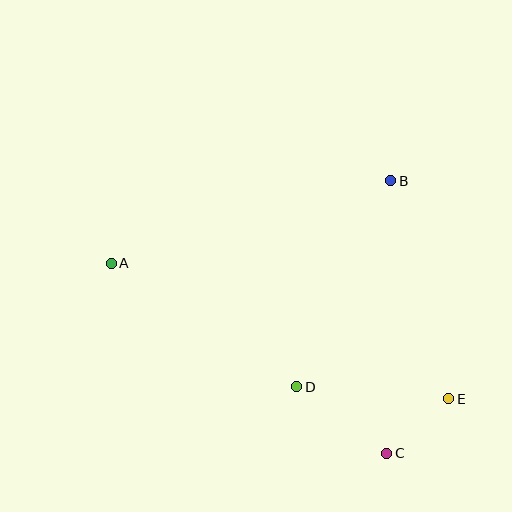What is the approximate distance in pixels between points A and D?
The distance between A and D is approximately 223 pixels.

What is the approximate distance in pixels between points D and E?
The distance between D and E is approximately 153 pixels.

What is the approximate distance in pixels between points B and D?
The distance between B and D is approximately 227 pixels.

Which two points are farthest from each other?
Points A and E are farthest from each other.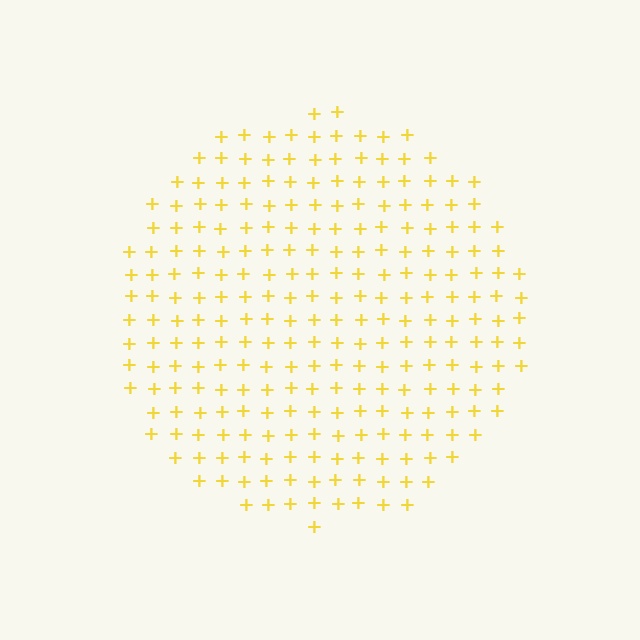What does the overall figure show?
The overall figure shows a circle.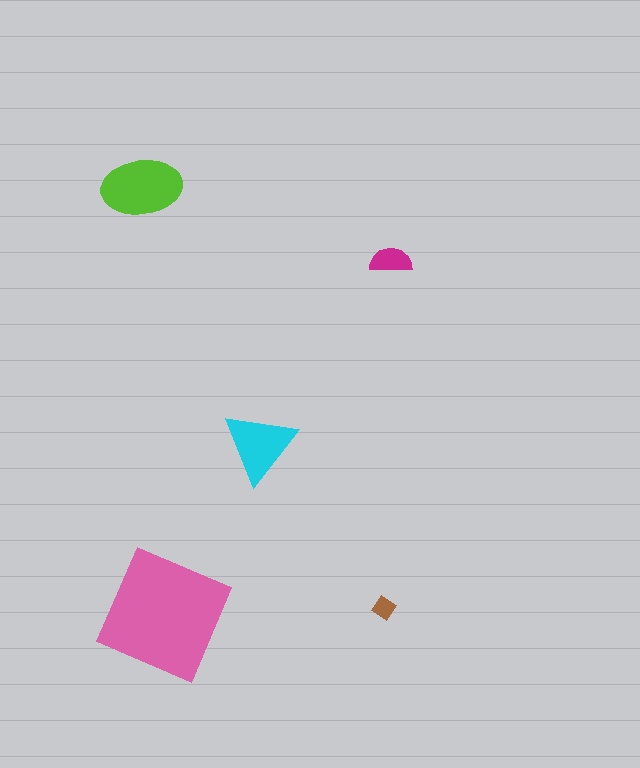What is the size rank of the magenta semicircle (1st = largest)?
4th.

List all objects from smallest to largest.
The brown diamond, the magenta semicircle, the cyan triangle, the lime ellipse, the pink square.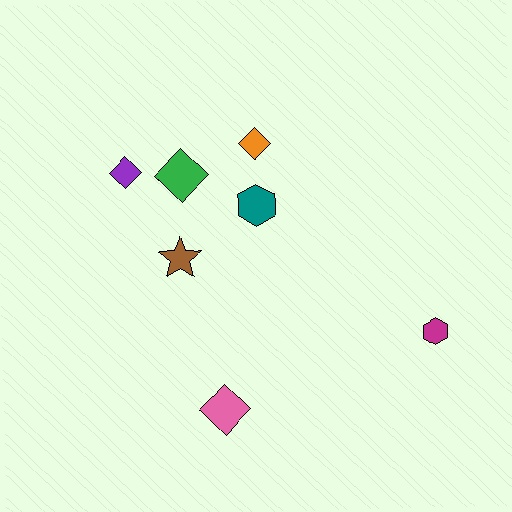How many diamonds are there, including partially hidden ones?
There are 4 diamonds.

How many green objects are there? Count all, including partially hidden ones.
There is 1 green object.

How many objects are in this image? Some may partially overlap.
There are 7 objects.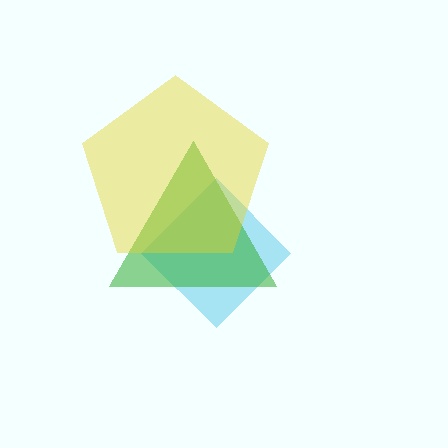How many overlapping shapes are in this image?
There are 3 overlapping shapes in the image.